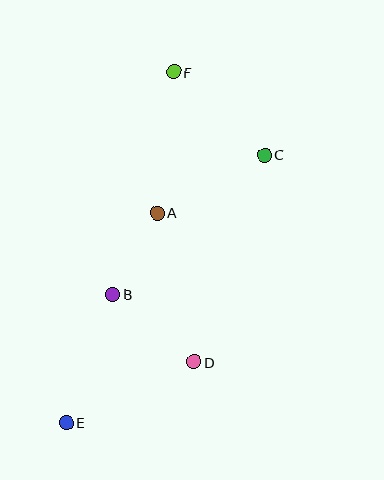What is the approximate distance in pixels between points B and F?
The distance between B and F is approximately 231 pixels.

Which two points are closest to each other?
Points A and B are closest to each other.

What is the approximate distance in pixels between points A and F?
The distance between A and F is approximately 142 pixels.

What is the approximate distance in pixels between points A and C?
The distance between A and C is approximately 122 pixels.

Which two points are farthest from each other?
Points E and F are farthest from each other.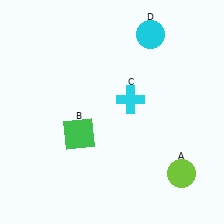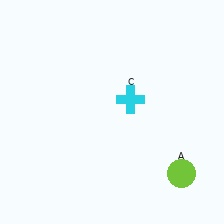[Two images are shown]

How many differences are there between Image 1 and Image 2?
There are 2 differences between the two images.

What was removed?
The cyan circle (D), the green square (B) were removed in Image 2.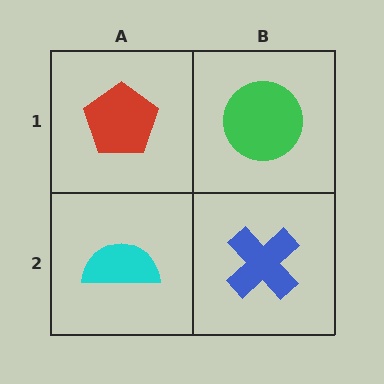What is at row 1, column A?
A red pentagon.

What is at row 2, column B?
A blue cross.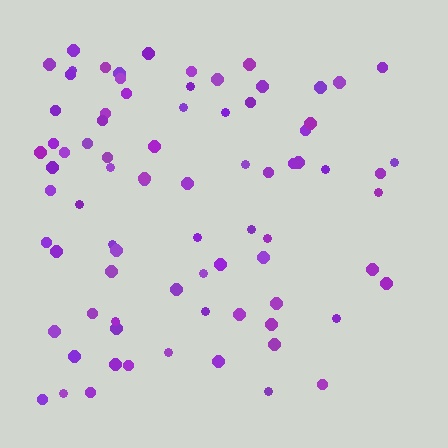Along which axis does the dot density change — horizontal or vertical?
Horizontal.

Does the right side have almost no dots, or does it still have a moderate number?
Still a moderate number, just noticeably fewer than the left.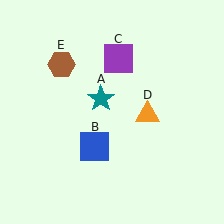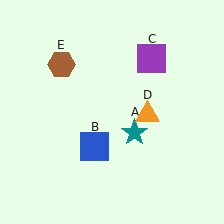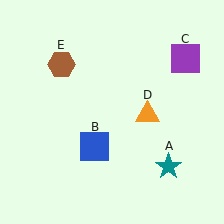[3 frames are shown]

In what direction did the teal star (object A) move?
The teal star (object A) moved down and to the right.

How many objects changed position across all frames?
2 objects changed position: teal star (object A), purple square (object C).